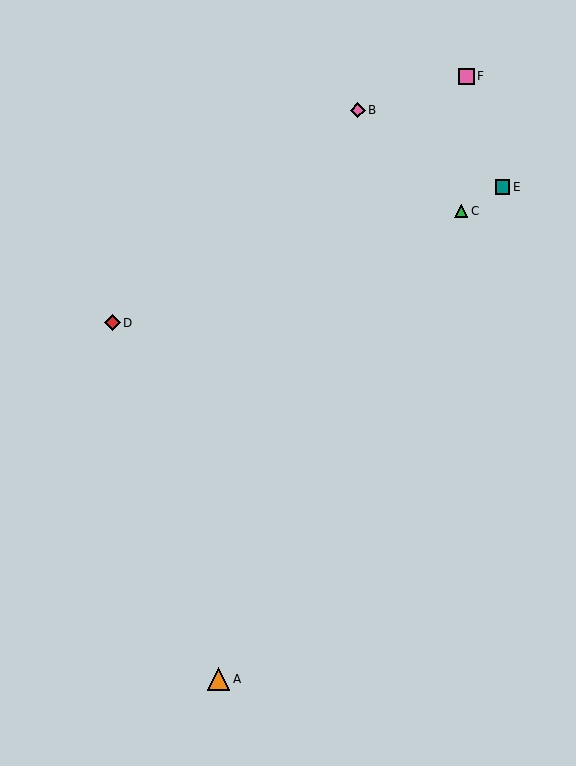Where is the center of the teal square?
The center of the teal square is at (502, 187).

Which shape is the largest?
The orange triangle (labeled A) is the largest.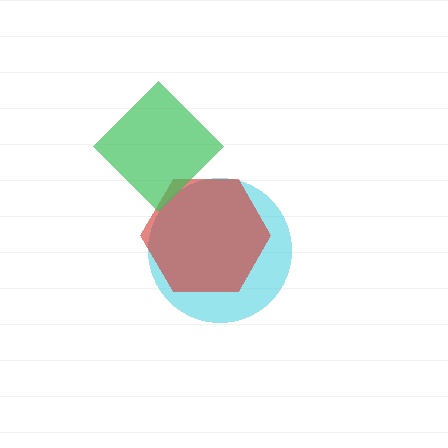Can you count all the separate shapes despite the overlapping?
Yes, there are 3 separate shapes.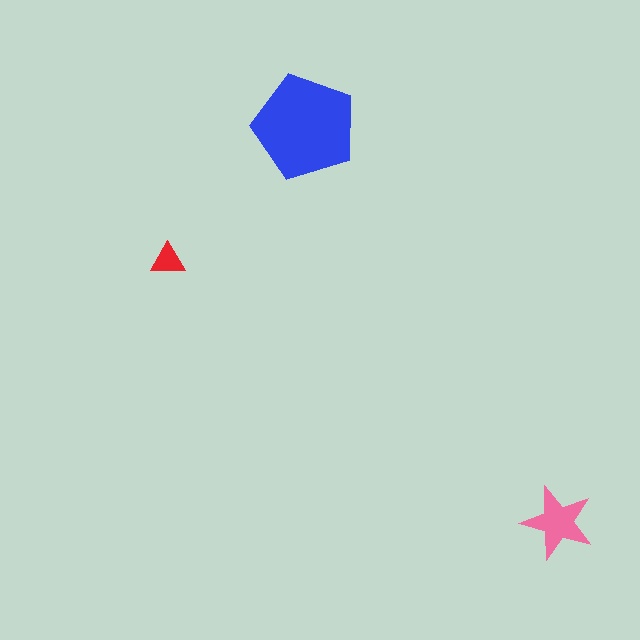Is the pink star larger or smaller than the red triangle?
Larger.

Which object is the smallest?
The red triangle.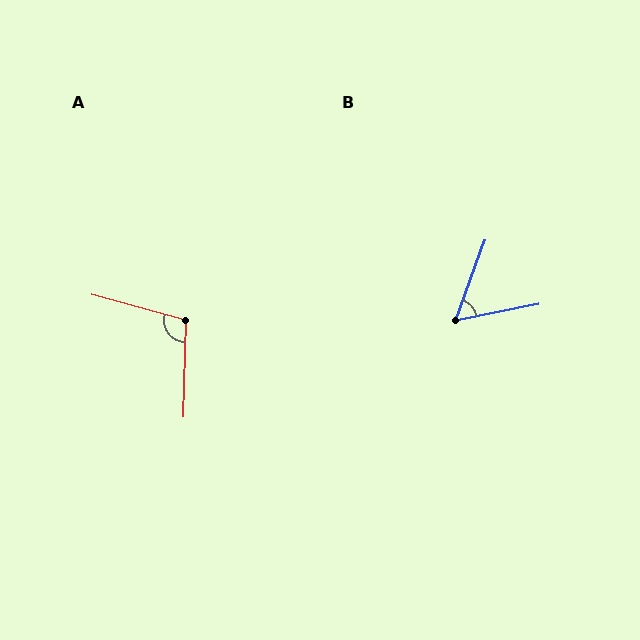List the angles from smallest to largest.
B (59°), A (104°).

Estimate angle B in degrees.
Approximately 59 degrees.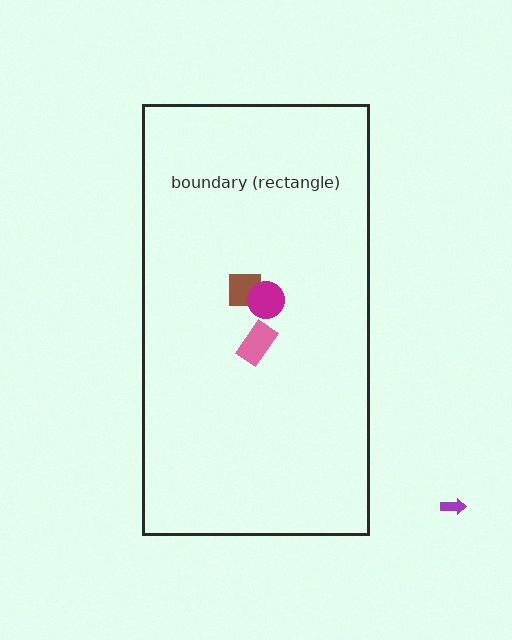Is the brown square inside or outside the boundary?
Inside.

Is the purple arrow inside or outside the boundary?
Outside.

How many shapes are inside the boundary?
3 inside, 1 outside.